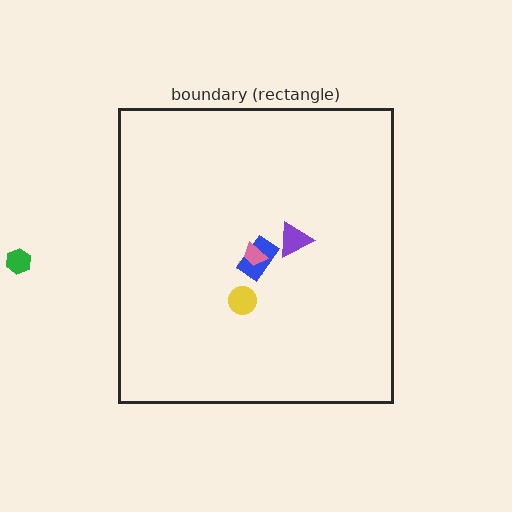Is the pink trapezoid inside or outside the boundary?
Inside.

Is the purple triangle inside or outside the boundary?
Inside.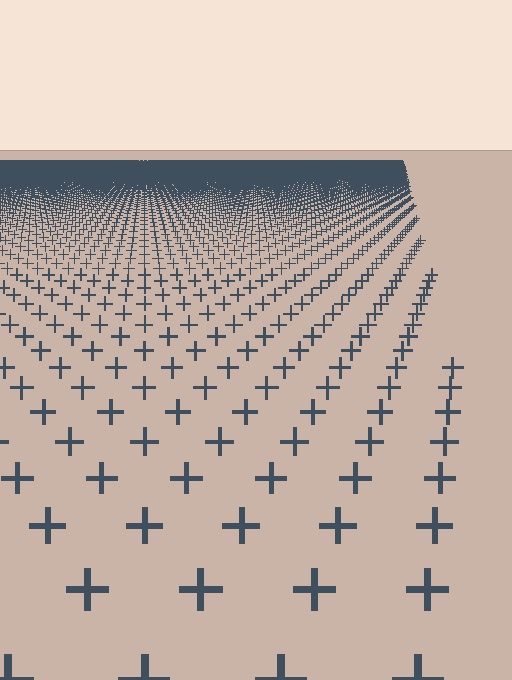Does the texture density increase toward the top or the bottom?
Density increases toward the top.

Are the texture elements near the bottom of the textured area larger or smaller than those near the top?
Larger. Near the bottom, elements are closer to the viewer and appear at a bigger on-screen size.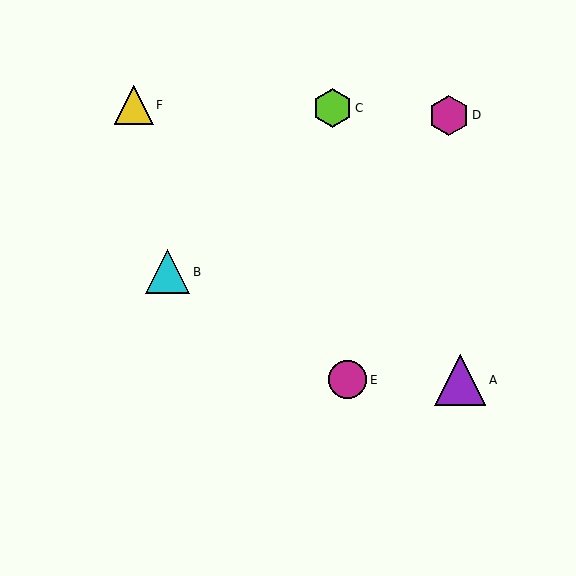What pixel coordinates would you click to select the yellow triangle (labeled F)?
Click at (134, 105) to select the yellow triangle F.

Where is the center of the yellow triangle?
The center of the yellow triangle is at (134, 105).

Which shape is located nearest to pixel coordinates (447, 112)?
The magenta hexagon (labeled D) at (449, 115) is nearest to that location.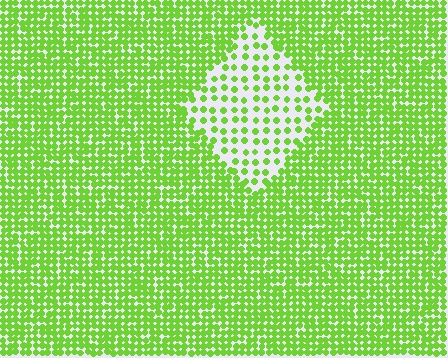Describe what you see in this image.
The image contains small lime elements arranged at two different densities. A diamond-shaped region is visible where the elements are less densely packed than the surrounding area.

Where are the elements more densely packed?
The elements are more densely packed outside the diamond boundary.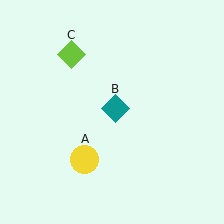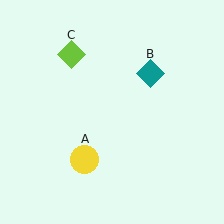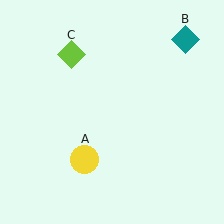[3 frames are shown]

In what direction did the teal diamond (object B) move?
The teal diamond (object B) moved up and to the right.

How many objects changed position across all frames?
1 object changed position: teal diamond (object B).